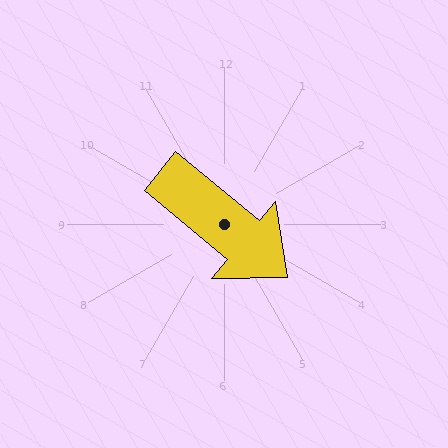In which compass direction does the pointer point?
Southeast.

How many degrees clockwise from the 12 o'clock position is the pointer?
Approximately 130 degrees.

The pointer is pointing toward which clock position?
Roughly 4 o'clock.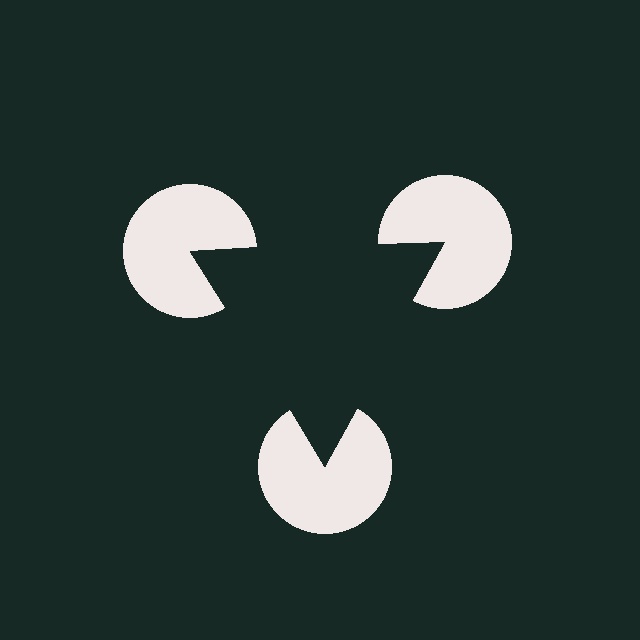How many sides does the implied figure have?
3 sides.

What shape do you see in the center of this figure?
An illusory triangle — its edges are inferred from the aligned wedge cuts in the pac-man discs, not physically drawn.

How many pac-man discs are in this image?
There are 3 — one at each vertex of the illusory triangle.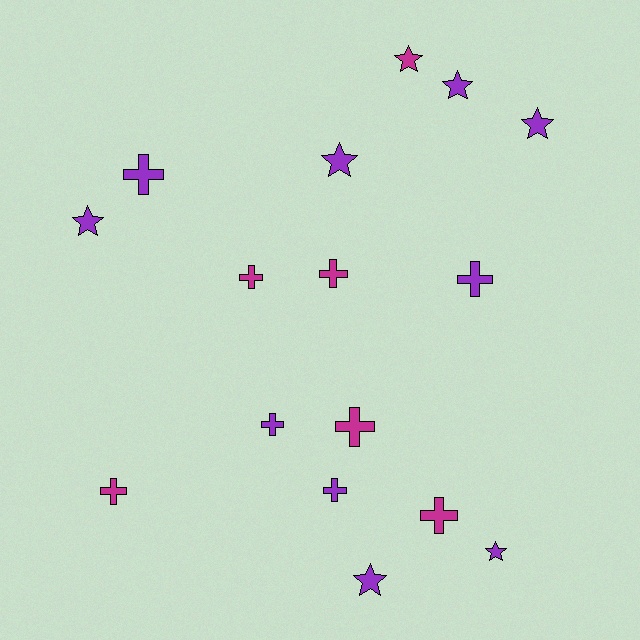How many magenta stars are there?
There is 1 magenta star.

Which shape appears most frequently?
Cross, with 9 objects.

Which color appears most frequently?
Purple, with 10 objects.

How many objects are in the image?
There are 16 objects.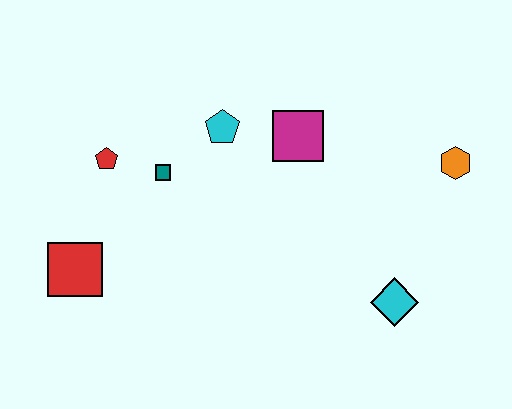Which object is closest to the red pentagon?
The teal square is closest to the red pentagon.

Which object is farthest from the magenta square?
The red square is farthest from the magenta square.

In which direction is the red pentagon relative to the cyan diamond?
The red pentagon is to the left of the cyan diamond.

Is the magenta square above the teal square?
Yes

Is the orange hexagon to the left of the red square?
No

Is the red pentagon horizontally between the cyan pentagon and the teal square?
No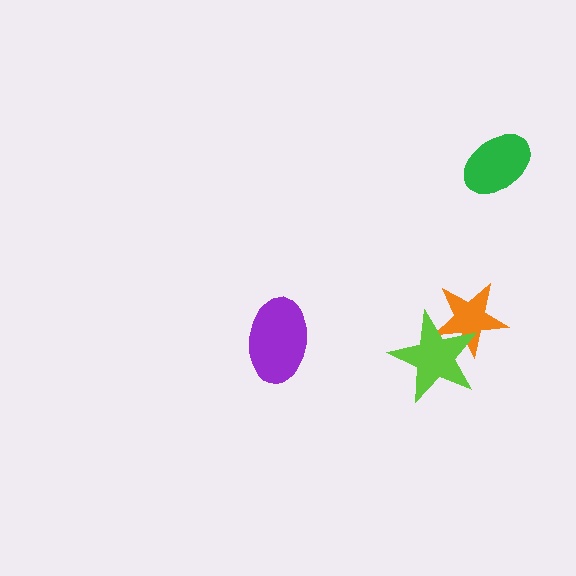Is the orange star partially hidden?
Yes, it is partially covered by another shape.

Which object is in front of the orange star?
The lime star is in front of the orange star.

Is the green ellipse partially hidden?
No, no other shape covers it.